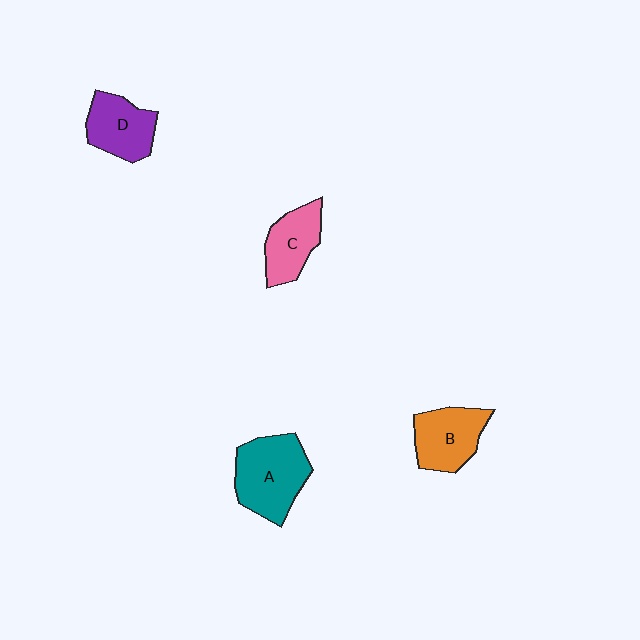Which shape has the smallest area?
Shape C (pink).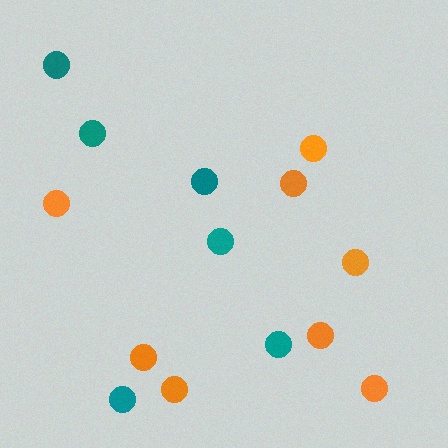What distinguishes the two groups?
There are 2 groups: one group of orange circles (8) and one group of teal circles (6).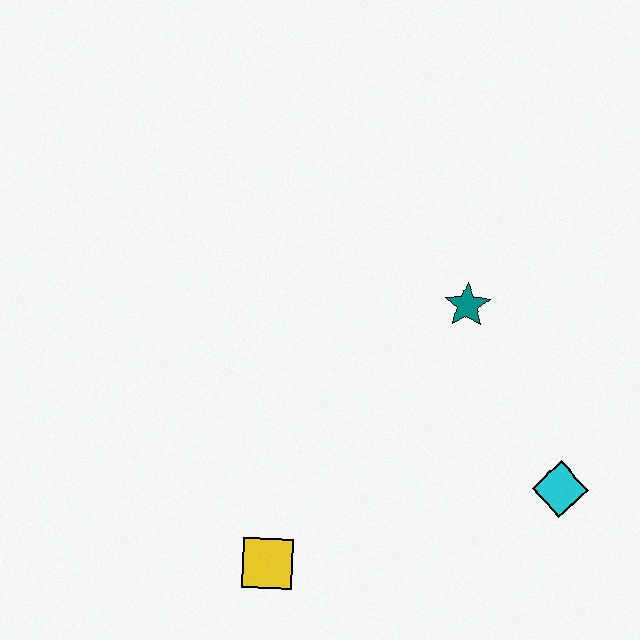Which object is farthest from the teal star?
The yellow square is farthest from the teal star.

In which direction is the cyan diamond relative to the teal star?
The cyan diamond is below the teal star.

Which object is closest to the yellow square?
The cyan diamond is closest to the yellow square.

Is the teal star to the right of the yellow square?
Yes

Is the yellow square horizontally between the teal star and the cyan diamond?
No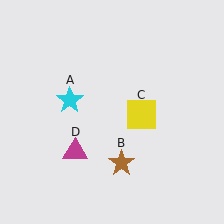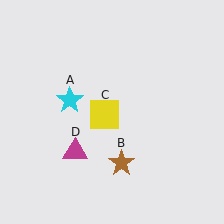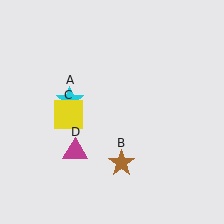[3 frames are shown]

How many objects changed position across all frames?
1 object changed position: yellow square (object C).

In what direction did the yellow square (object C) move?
The yellow square (object C) moved left.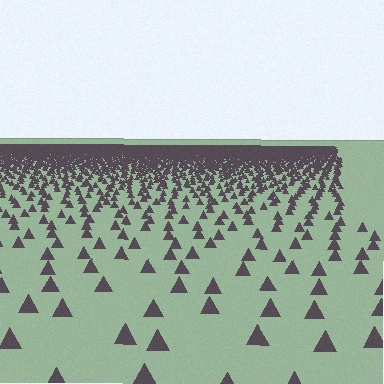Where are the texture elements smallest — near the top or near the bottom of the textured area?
Near the top.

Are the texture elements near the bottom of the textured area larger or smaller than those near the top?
Larger. Near the bottom, elements are closer to the viewer and appear at a bigger on-screen size.